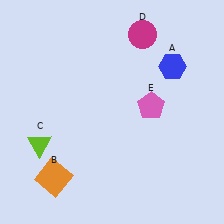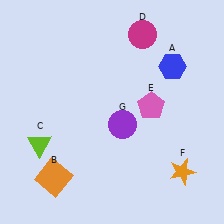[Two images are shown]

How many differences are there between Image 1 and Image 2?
There are 2 differences between the two images.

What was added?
An orange star (F), a purple circle (G) were added in Image 2.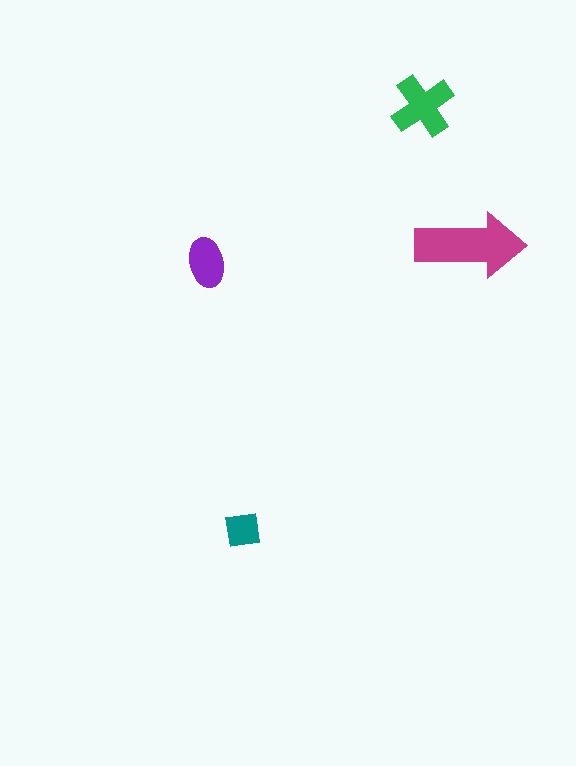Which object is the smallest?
The teal square.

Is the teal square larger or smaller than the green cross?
Smaller.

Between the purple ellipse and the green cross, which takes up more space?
The green cross.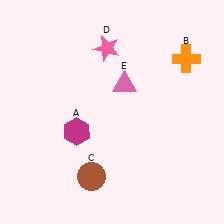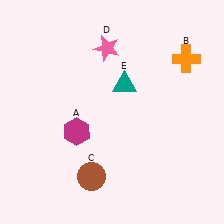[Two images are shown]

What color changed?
The triangle (E) changed from pink in Image 1 to teal in Image 2.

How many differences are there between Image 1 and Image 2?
There is 1 difference between the two images.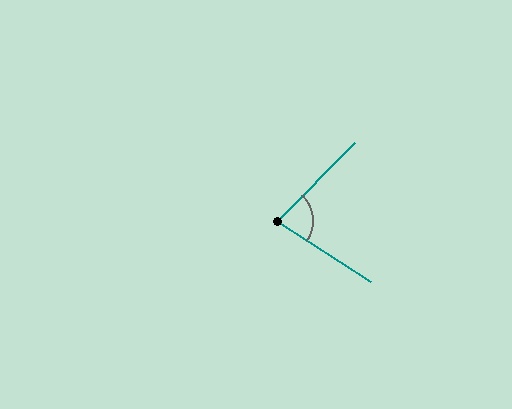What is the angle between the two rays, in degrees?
Approximately 78 degrees.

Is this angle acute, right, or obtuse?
It is acute.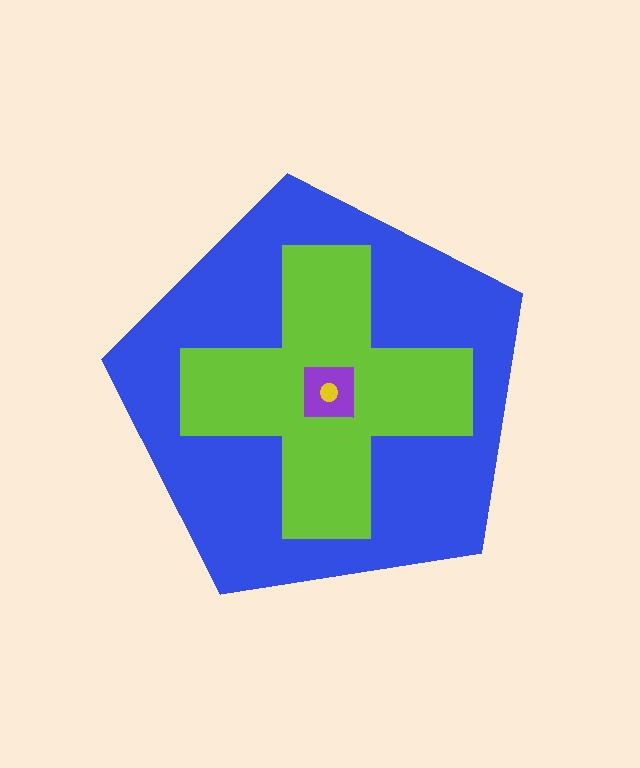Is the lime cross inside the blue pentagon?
Yes.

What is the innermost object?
The yellow circle.